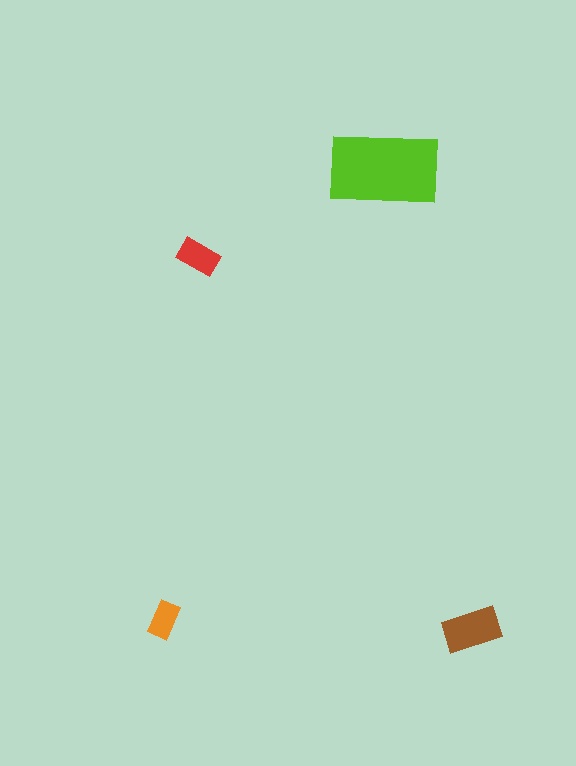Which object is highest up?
The lime rectangle is topmost.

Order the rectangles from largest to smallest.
the lime one, the brown one, the red one, the orange one.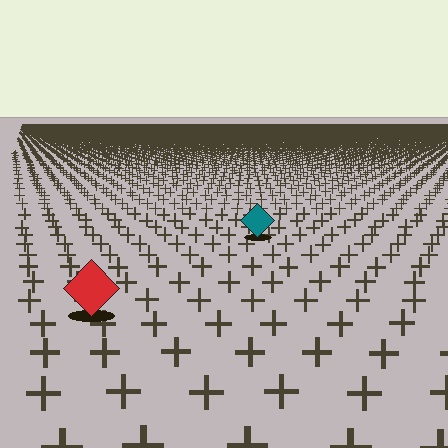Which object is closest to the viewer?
The red diamond is closest. The texture marks near it are larger and more spread out.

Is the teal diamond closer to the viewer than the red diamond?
No. The red diamond is closer — you can tell from the texture gradient: the ground texture is coarser near it.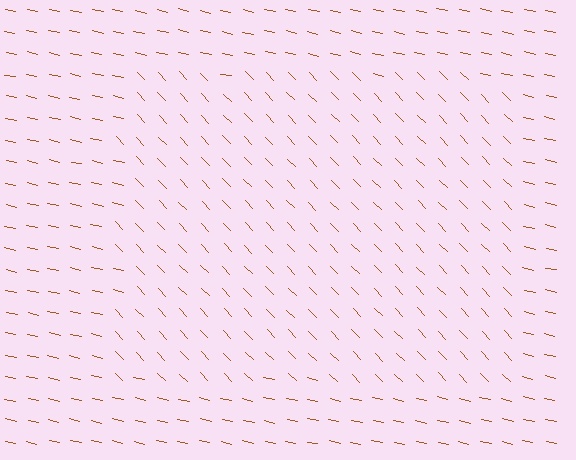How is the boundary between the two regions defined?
The boundary is defined purely by a change in line orientation (approximately 33 degrees difference). All lines are the same color and thickness.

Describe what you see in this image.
The image is filled with small brown line segments. A rectangle region in the image has lines oriented differently from the surrounding lines, creating a visible texture boundary.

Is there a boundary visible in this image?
Yes, there is a texture boundary formed by a change in line orientation.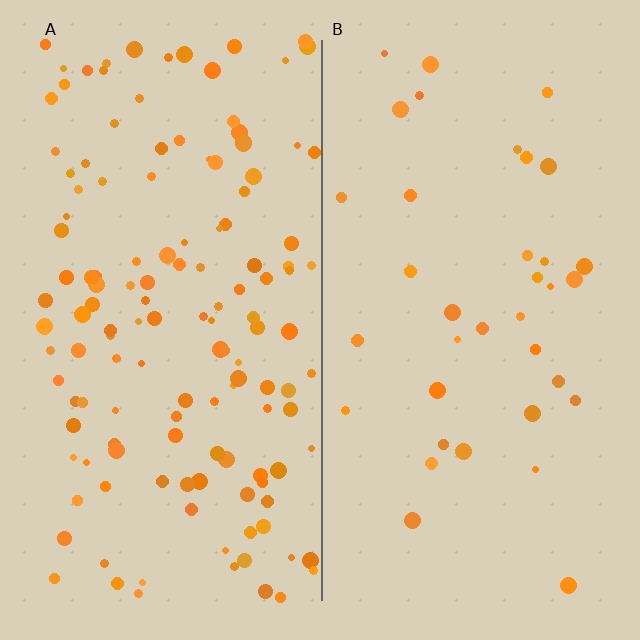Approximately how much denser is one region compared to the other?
Approximately 3.8× — region A over region B.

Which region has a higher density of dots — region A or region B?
A (the left).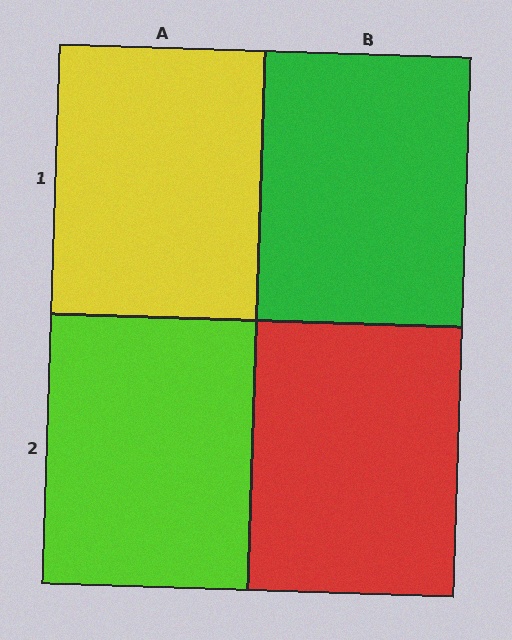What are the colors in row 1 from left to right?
Yellow, green.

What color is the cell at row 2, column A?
Lime.